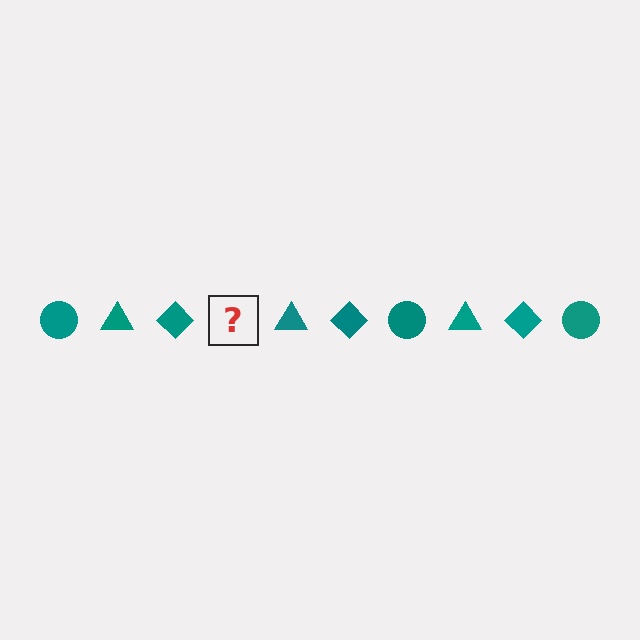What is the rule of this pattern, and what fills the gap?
The rule is that the pattern cycles through circle, triangle, diamond shapes in teal. The gap should be filled with a teal circle.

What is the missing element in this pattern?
The missing element is a teal circle.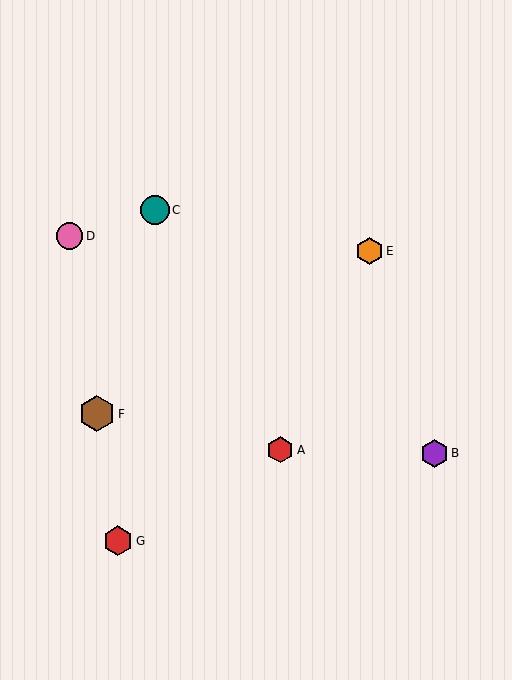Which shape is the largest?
The brown hexagon (labeled F) is the largest.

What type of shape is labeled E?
Shape E is an orange hexagon.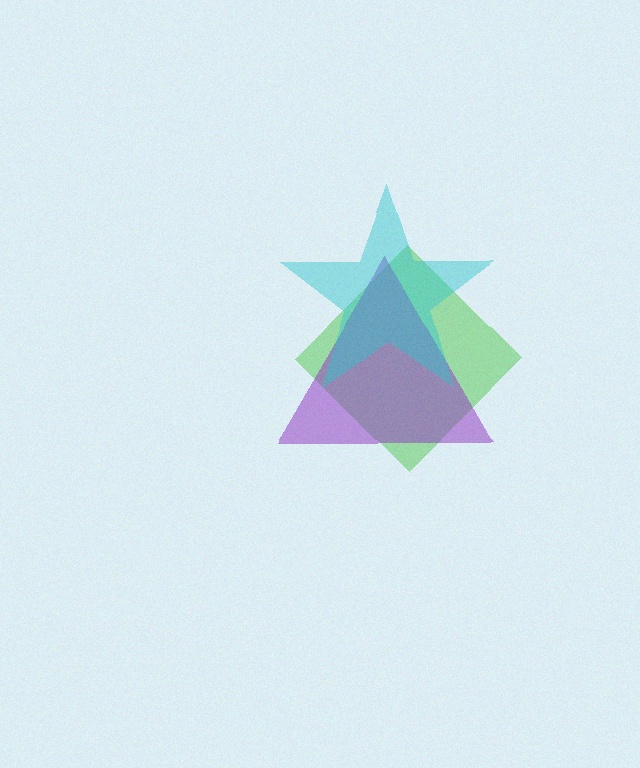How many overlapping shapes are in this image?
There are 3 overlapping shapes in the image.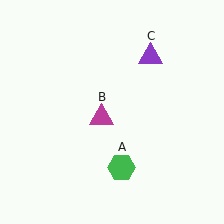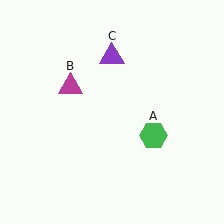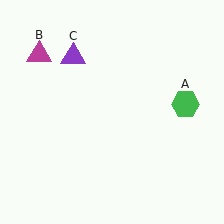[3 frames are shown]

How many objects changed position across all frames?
3 objects changed position: green hexagon (object A), magenta triangle (object B), purple triangle (object C).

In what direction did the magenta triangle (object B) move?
The magenta triangle (object B) moved up and to the left.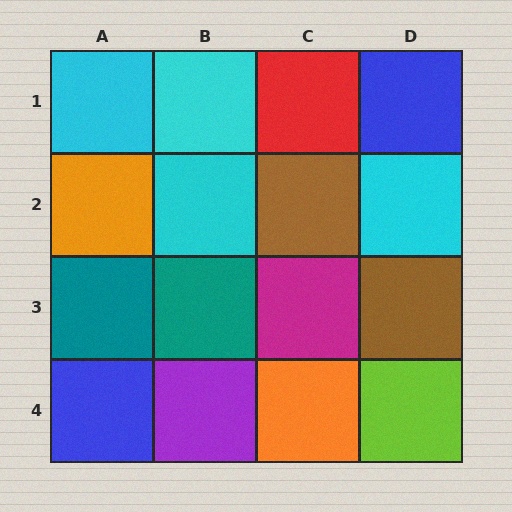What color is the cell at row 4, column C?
Orange.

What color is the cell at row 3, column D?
Brown.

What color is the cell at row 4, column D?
Lime.